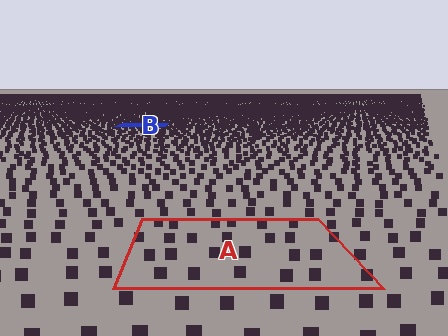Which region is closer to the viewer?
Region A is closer. The texture elements there are larger and more spread out.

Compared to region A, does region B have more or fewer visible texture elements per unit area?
Region B has more texture elements per unit area — they are packed more densely because it is farther away.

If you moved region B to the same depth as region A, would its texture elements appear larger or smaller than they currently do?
They would appear larger. At a closer depth, the same texture elements are projected at a bigger on-screen size.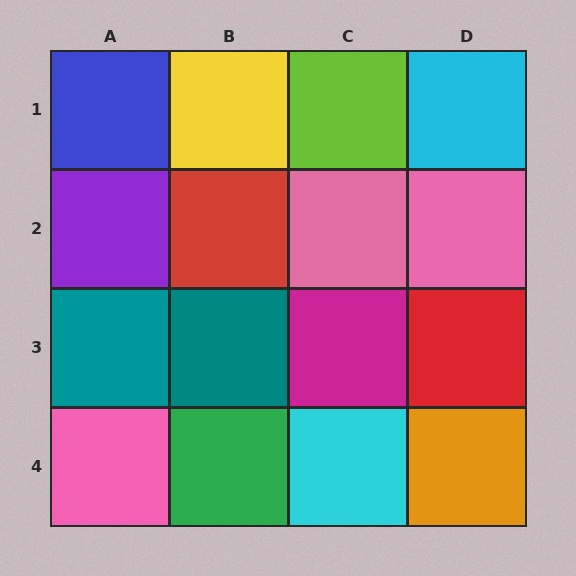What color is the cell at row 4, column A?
Pink.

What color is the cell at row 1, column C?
Lime.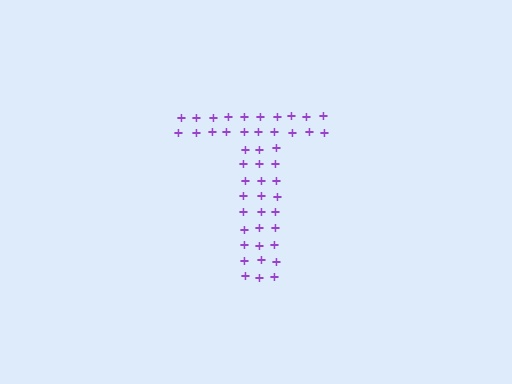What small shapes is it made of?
It is made of small plus signs.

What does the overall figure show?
The overall figure shows the letter T.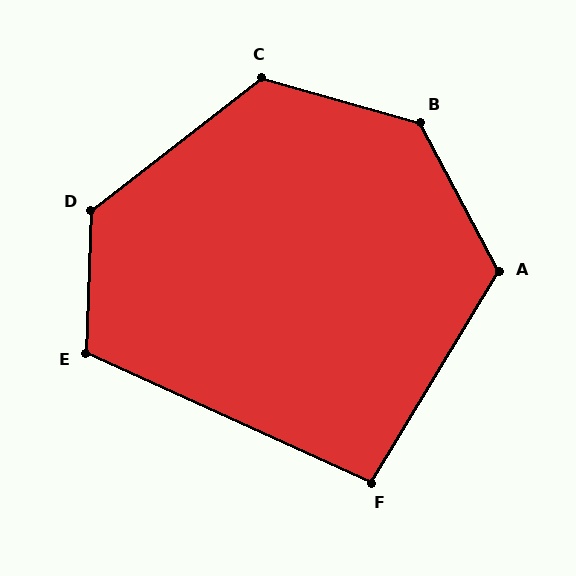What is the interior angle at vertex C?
Approximately 126 degrees (obtuse).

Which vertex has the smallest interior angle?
F, at approximately 97 degrees.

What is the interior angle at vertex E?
Approximately 113 degrees (obtuse).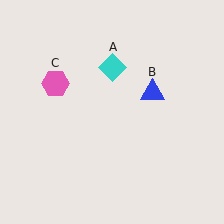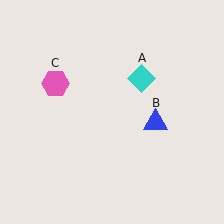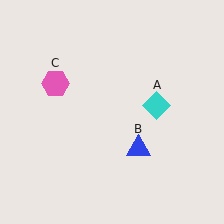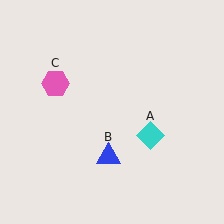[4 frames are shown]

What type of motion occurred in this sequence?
The cyan diamond (object A), blue triangle (object B) rotated clockwise around the center of the scene.